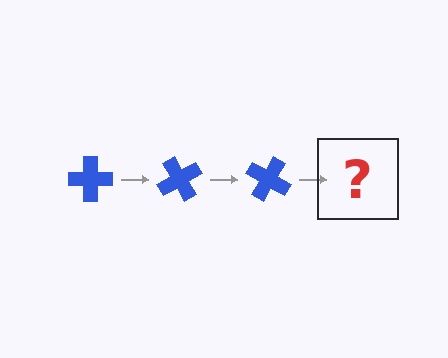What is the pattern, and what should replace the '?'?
The pattern is that the cross rotates 60 degrees each step. The '?' should be a blue cross rotated 180 degrees.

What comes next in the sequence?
The next element should be a blue cross rotated 180 degrees.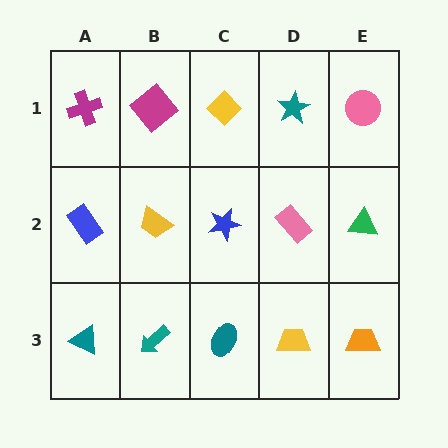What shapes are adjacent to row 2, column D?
A teal star (row 1, column D), a yellow trapezoid (row 3, column D), a blue star (row 2, column C), a green triangle (row 2, column E).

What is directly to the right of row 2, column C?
A pink rectangle.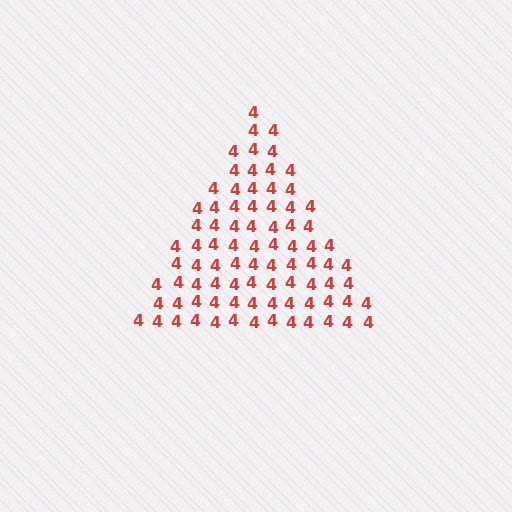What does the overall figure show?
The overall figure shows a triangle.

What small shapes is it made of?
It is made of small digit 4's.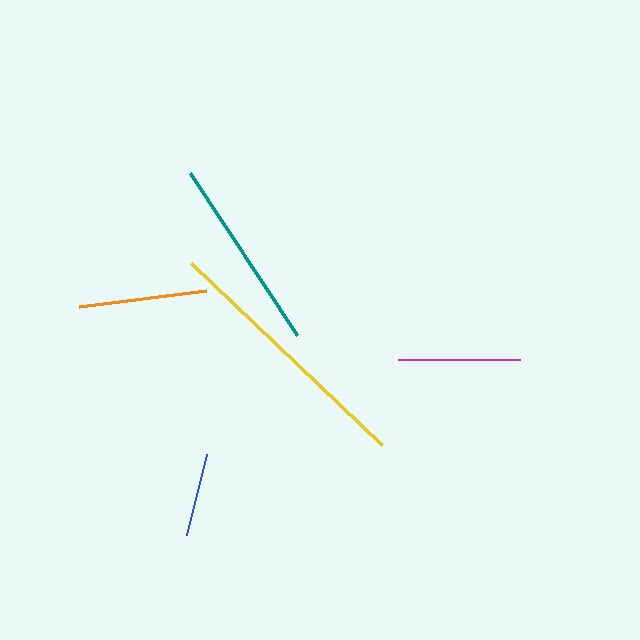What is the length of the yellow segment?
The yellow segment is approximately 263 pixels long.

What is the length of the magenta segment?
The magenta segment is approximately 122 pixels long.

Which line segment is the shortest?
The blue line is the shortest at approximately 83 pixels.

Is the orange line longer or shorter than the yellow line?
The yellow line is longer than the orange line.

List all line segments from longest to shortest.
From longest to shortest: yellow, teal, orange, magenta, blue.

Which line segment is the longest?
The yellow line is the longest at approximately 263 pixels.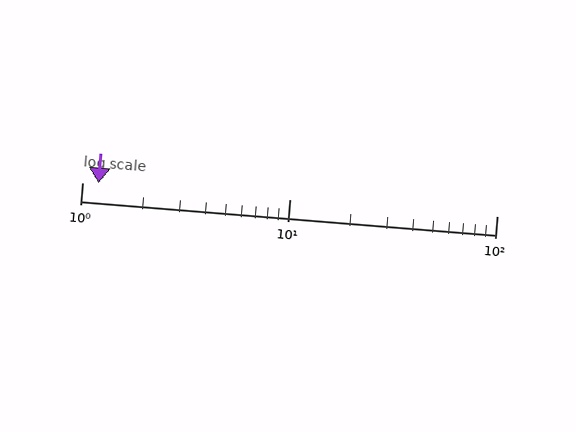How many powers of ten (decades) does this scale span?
The scale spans 2 decades, from 1 to 100.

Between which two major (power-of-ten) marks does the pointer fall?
The pointer is between 1 and 10.